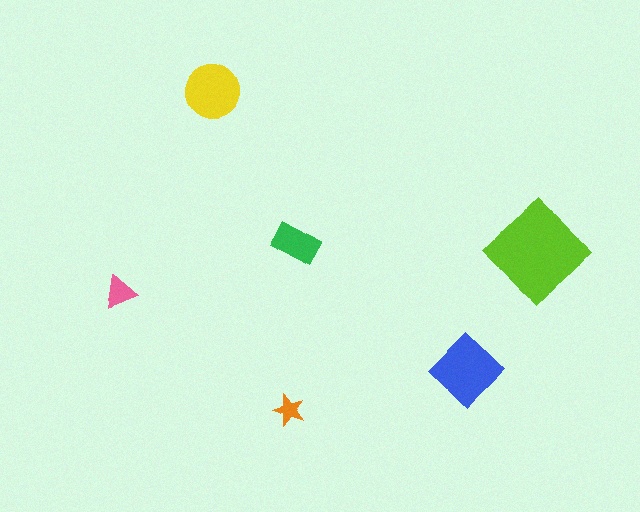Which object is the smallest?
The orange star.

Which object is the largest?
The lime diamond.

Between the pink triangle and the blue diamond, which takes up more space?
The blue diamond.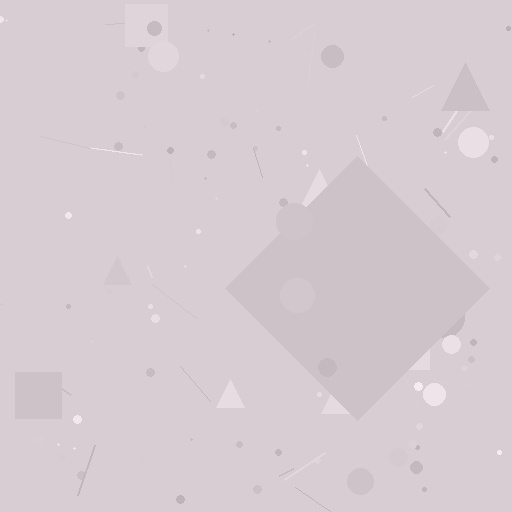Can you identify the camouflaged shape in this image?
The camouflaged shape is a diamond.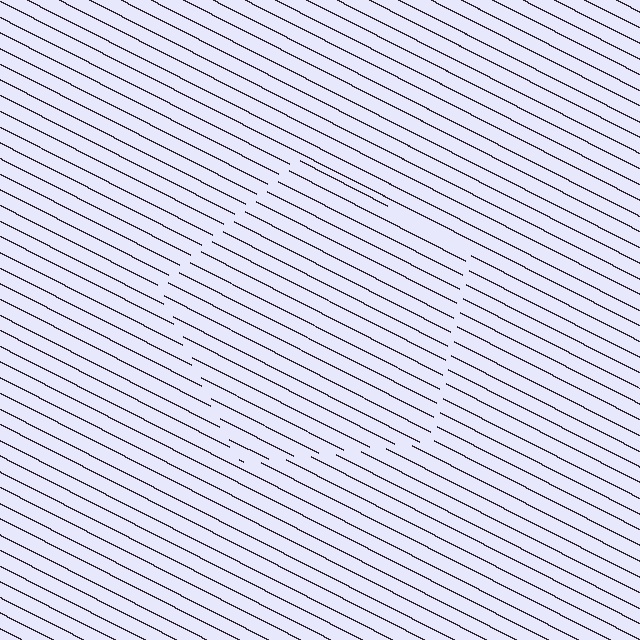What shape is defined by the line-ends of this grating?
An illusory pentagon. The interior of the shape contains the same grating, shifted by half a period — the contour is defined by the phase discontinuity where line-ends from the inner and outer gratings abut.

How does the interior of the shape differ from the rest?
The interior of the shape contains the same grating, shifted by half a period — the contour is defined by the phase discontinuity where line-ends from the inner and outer gratings abut.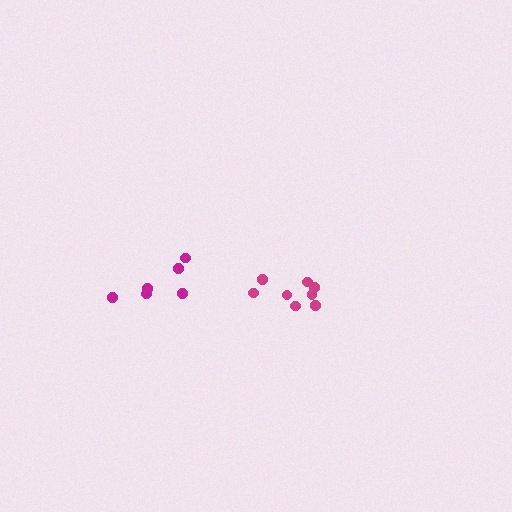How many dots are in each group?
Group 1: 6 dots, Group 2: 8 dots (14 total).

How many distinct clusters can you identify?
There are 2 distinct clusters.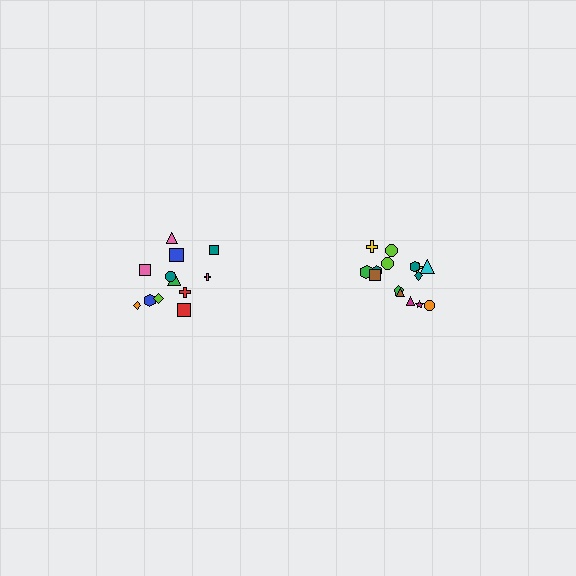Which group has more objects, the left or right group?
The right group.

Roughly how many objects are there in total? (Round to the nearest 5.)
Roughly 25 objects in total.